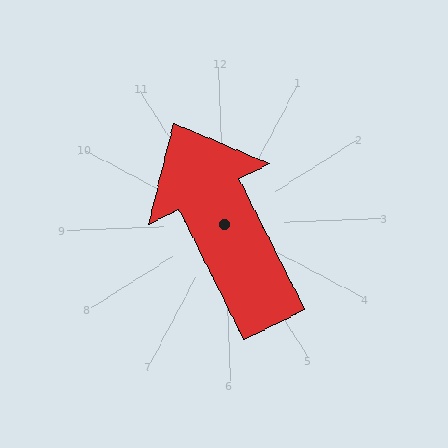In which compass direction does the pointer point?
Northwest.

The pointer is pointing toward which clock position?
Roughly 11 o'clock.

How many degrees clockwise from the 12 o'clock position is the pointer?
Approximately 336 degrees.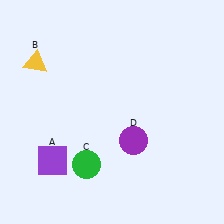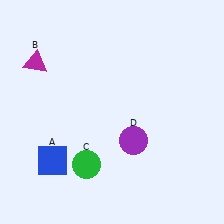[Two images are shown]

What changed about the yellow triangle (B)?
In Image 1, B is yellow. In Image 2, it changed to magenta.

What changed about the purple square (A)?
In Image 1, A is purple. In Image 2, it changed to blue.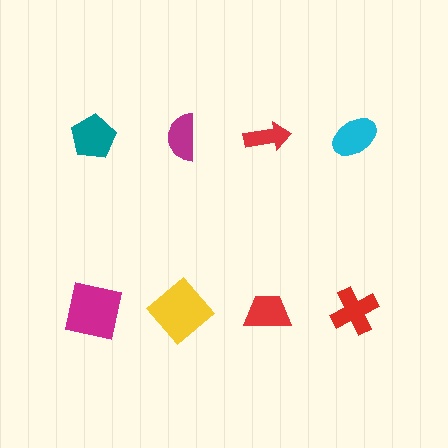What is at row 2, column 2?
A yellow diamond.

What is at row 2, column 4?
A red cross.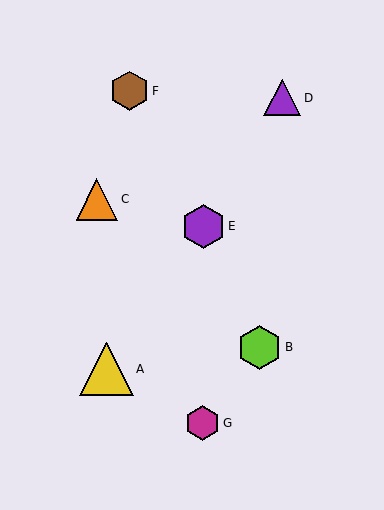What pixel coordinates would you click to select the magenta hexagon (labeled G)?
Click at (203, 423) to select the magenta hexagon G.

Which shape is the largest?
The yellow triangle (labeled A) is the largest.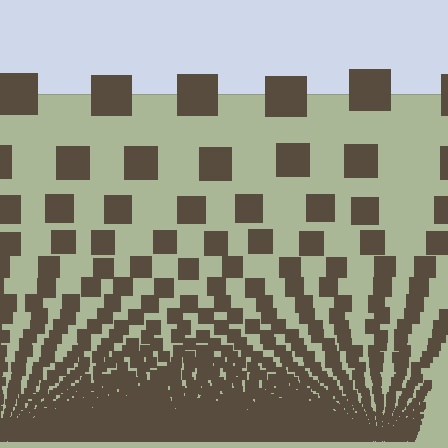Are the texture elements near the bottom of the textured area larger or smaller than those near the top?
Smaller. The gradient is inverted — elements near the bottom are smaller and denser.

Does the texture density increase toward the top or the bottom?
Density increases toward the bottom.